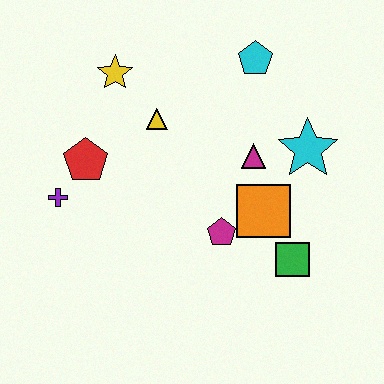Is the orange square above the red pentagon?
No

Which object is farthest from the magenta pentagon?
The yellow star is farthest from the magenta pentagon.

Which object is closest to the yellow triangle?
The yellow star is closest to the yellow triangle.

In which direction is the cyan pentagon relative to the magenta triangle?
The cyan pentagon is above the magenta triangle.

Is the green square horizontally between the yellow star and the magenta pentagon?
No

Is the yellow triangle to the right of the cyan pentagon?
No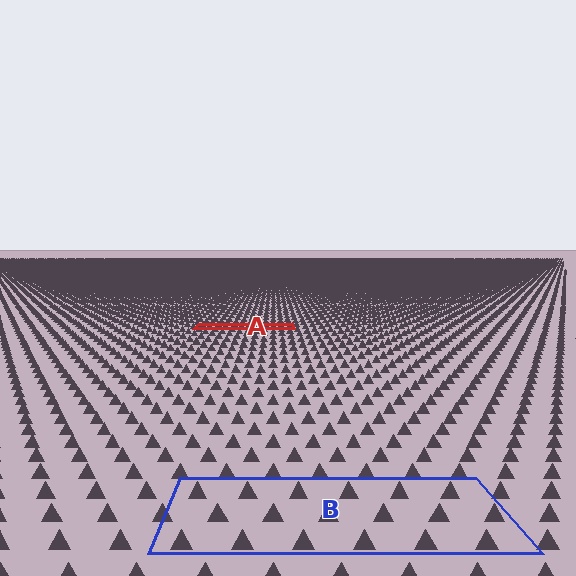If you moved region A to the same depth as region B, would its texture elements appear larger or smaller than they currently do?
They would appear larger. At a closer depth, the same texture elements are projected at a bigger on-screen size.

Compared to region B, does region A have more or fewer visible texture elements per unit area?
Region A has more texture elements per unit area — they are packed more densely because it is farther away.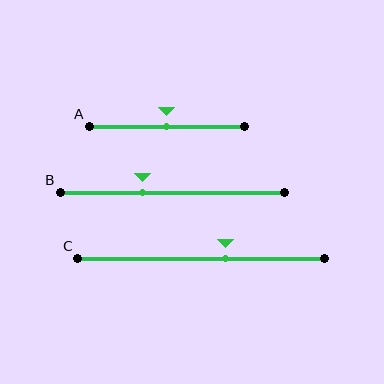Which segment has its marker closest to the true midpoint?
Segment A has its marker closest to the true midpoint.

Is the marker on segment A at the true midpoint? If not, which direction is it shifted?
Yes, the marker on segment A is at the true midpoint.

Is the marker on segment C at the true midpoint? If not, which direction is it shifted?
No, the marker on segment C is shifted to the right by about 10% of the segment length.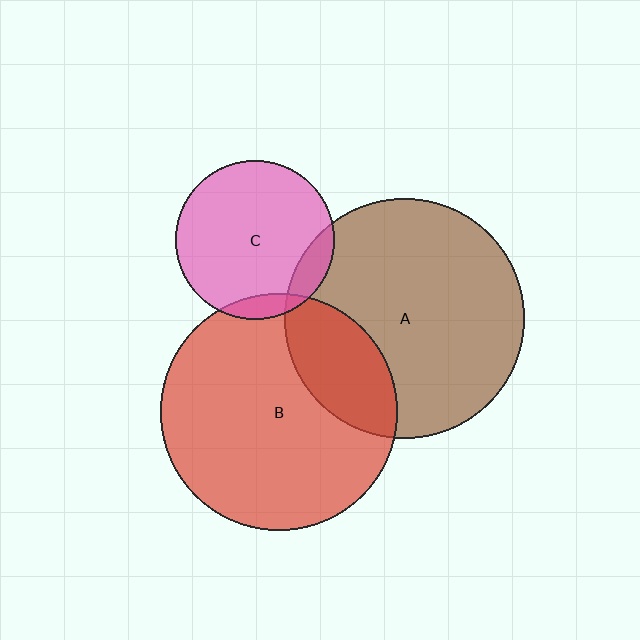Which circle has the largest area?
Circle A (brown).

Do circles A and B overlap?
Yes.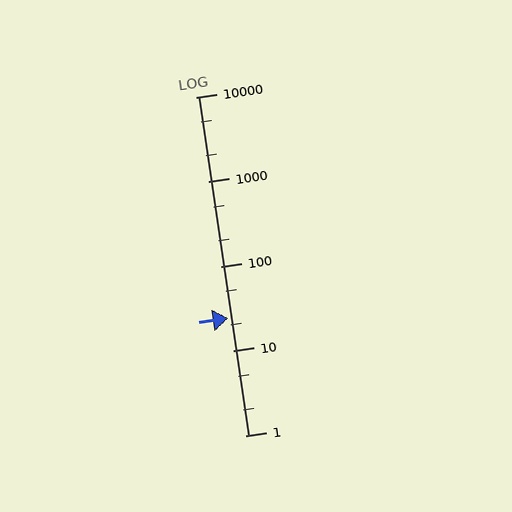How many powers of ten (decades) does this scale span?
The scale spans 4 decades, from 1 to 10000.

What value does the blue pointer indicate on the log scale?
The pointer indicates approximately 24.